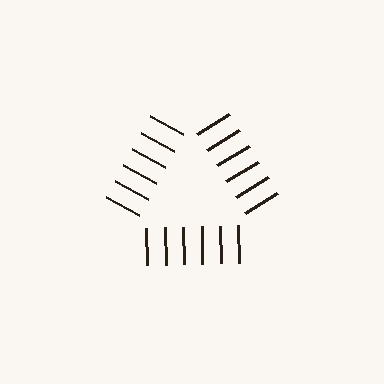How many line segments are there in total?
18 — 6 along each of the 3 edges.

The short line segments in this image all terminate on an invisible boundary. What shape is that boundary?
An illusory triangle — the line segments terminate on its edges but no continuous stroke is drawn.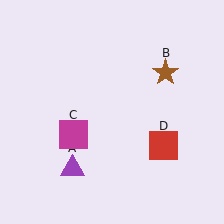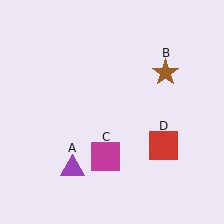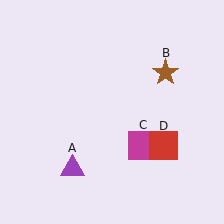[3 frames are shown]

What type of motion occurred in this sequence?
The magenta square (object C) rotated counterclockwise around the center of the scene.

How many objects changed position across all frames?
1 object changed position: magenta square (object C).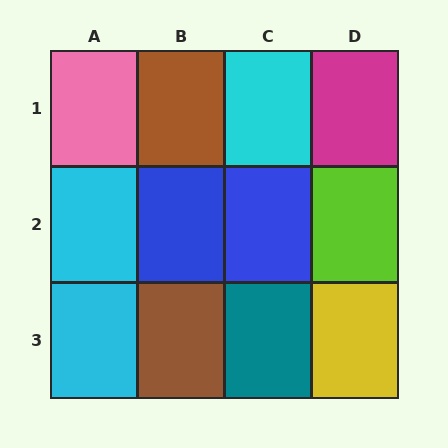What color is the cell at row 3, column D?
Yellow.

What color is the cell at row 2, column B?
Blue.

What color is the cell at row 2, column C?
Blue.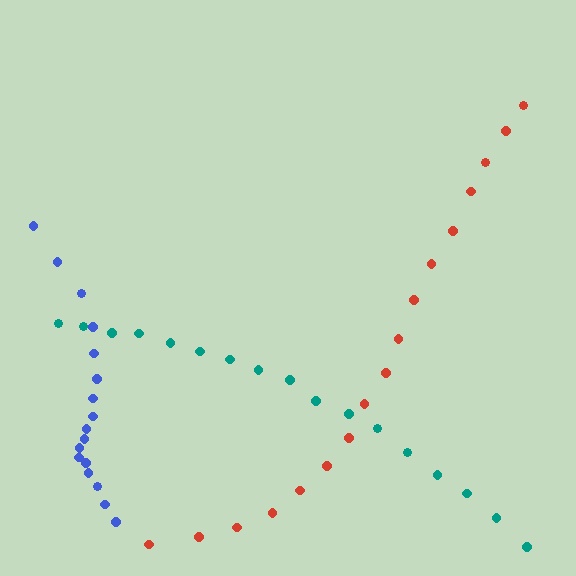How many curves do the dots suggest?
There are 3 distinct paths.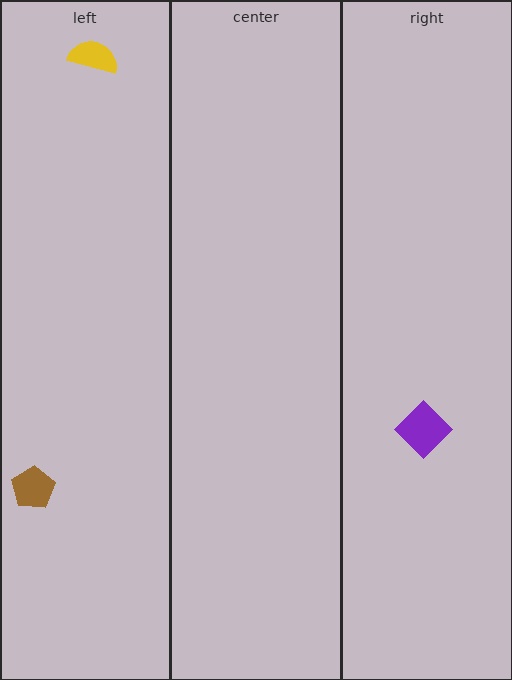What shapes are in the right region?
The purple diamond.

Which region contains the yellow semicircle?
The left region.